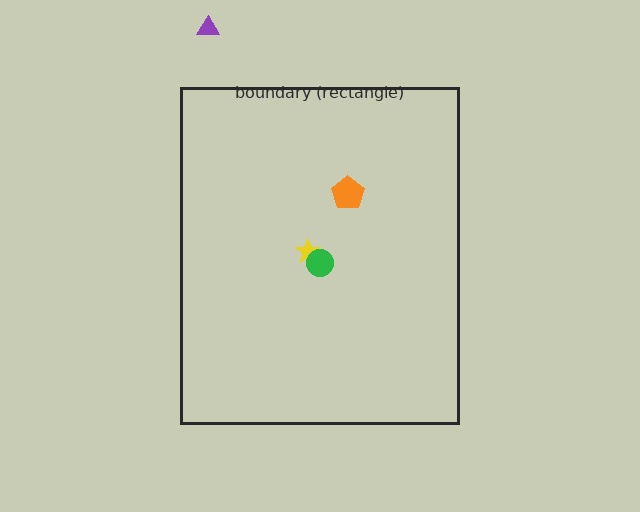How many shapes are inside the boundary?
3 inside, 1 outside.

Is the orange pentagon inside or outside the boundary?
Inside.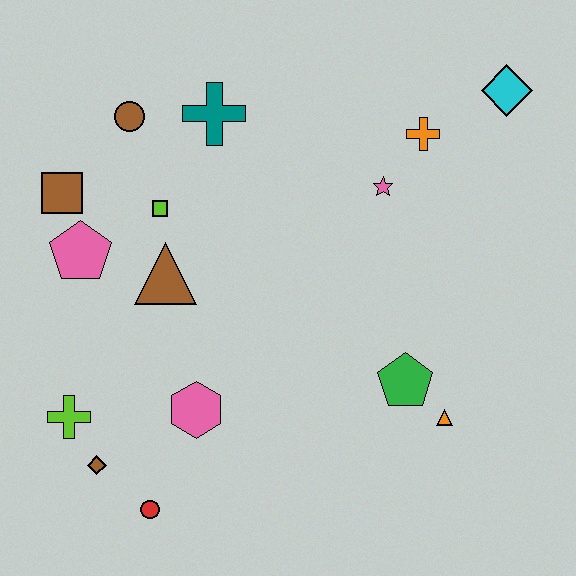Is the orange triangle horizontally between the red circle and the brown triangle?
No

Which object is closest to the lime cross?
The brown diamond is closest to the lime cross.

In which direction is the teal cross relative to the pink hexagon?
The teal cross is above the pink hexagon.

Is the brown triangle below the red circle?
No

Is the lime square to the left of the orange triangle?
Yes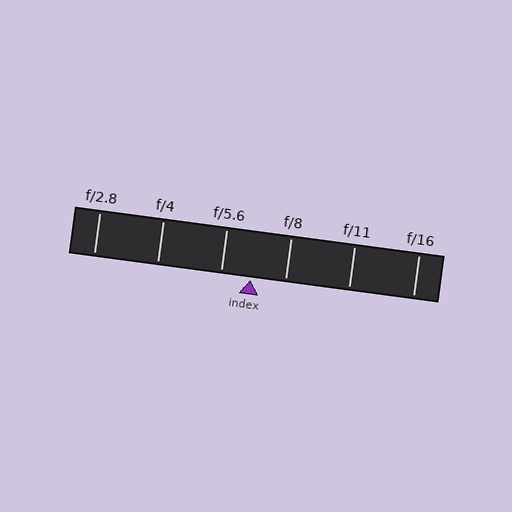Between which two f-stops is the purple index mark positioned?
The index mark is between f/5.6 and f/8.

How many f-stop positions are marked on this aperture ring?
There are 6 f-stop positions marked.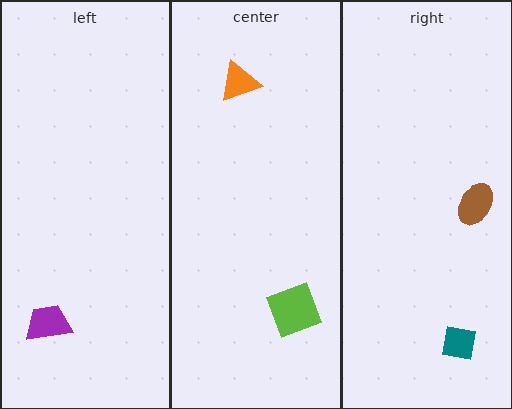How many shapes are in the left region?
1.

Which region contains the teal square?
The right region.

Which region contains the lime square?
The center region.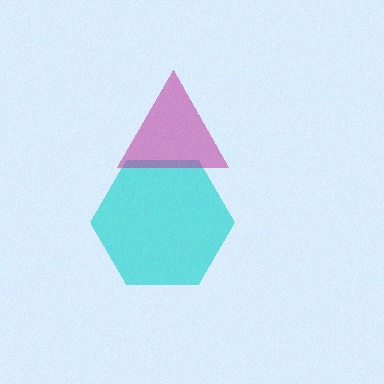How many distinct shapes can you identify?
There are 2 distinct shapes: a cyan hexagon, a magenta triangle.